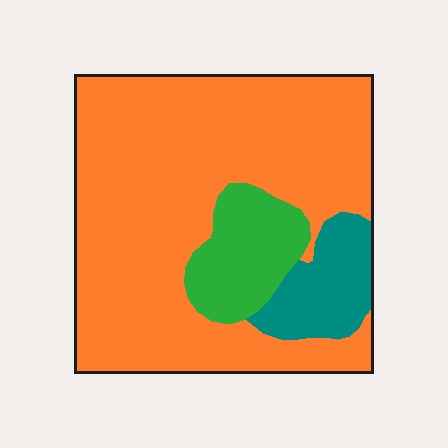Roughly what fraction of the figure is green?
Green covers 13% of the figure.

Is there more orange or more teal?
Orange.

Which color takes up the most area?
Orange, at roughly 75%.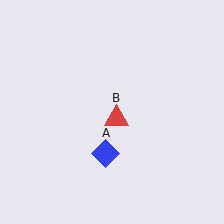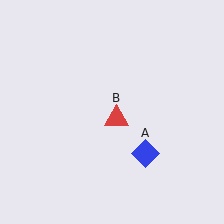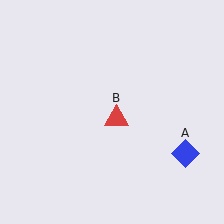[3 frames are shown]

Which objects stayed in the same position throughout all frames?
Red triangle (object B) remained stationary.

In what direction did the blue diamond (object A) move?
The blue diamond (object A) moved right.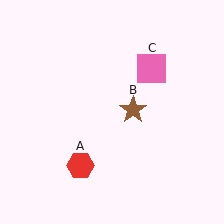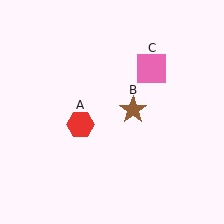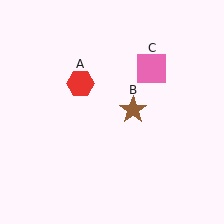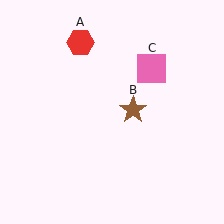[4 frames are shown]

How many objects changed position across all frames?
1 object changed position: red hexagon (object A).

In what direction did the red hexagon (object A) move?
The red hexagon (object A) moved up.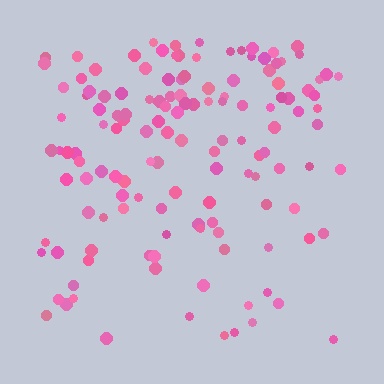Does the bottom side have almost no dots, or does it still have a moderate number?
Still a moderate number, just noticeably fewer than the top.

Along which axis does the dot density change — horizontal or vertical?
Vertical.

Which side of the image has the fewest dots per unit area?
The bottom.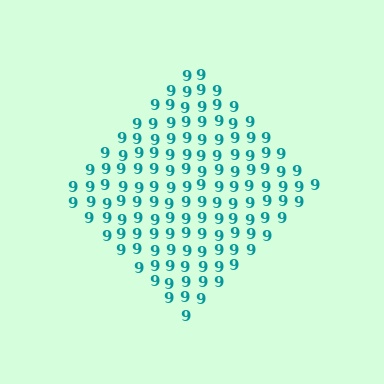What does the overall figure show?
The overall figure shows a diamond.